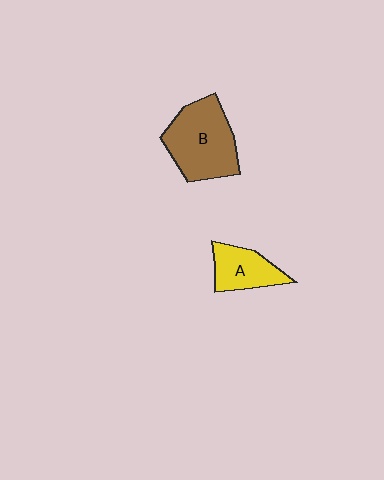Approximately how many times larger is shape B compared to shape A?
Approximately 1.8 times.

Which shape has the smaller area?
Shape A (yellow).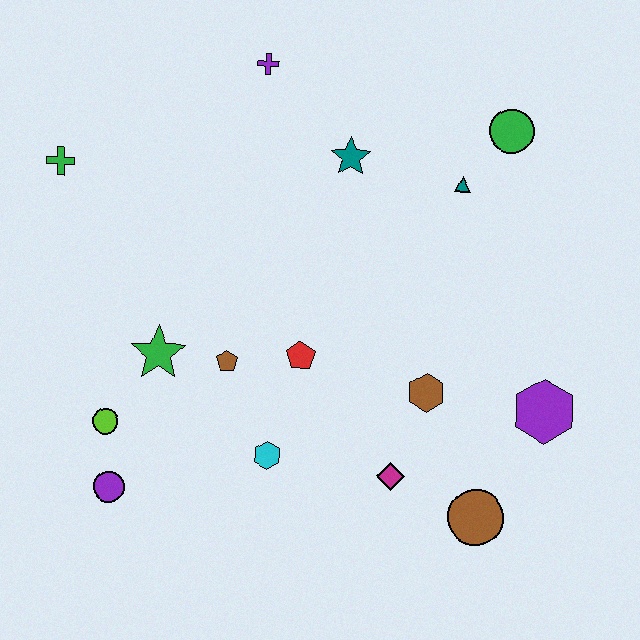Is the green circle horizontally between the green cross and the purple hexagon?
Yes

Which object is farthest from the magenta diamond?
The green cross is farthest from the magenta diamond.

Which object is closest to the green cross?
The green star is closest to the green cross.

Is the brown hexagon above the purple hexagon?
Yes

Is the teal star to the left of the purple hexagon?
Yes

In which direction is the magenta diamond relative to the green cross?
The magenta diamond is to the right of the green cross.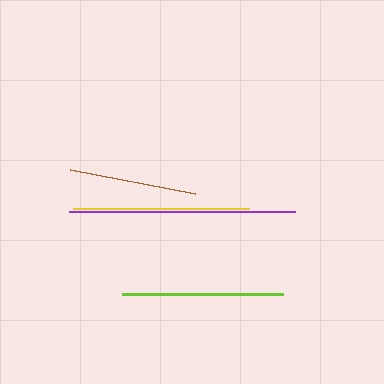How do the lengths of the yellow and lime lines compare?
The yellow and lime lines are approximately the same length.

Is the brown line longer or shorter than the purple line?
The purple line is longer than the brown line.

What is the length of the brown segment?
The brown segment is approximately 127 pixels long.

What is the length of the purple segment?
The purple segment is approximately 226 pixels long.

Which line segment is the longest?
The purple line is the longest at approximately 226 pixels.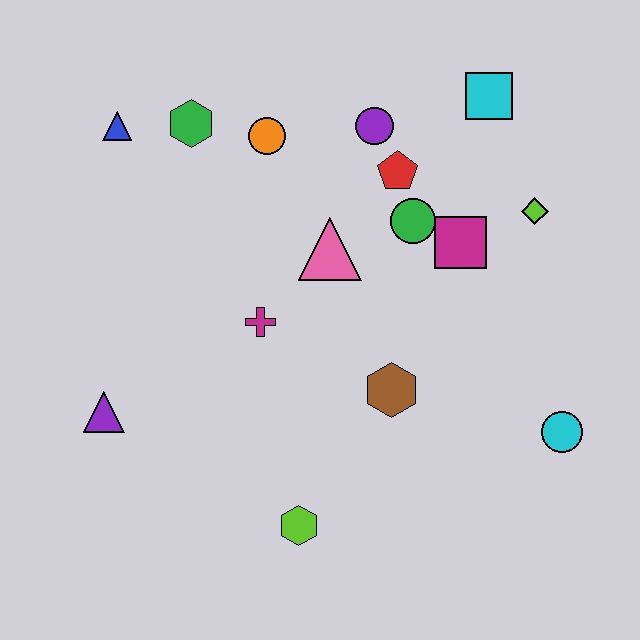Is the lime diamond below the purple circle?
Yes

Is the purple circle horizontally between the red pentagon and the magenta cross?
Yes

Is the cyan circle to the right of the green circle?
Yes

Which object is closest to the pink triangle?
The green circle is closest to the pink triangle.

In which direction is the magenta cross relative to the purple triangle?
The magenta cross is to the right of the purple triangle.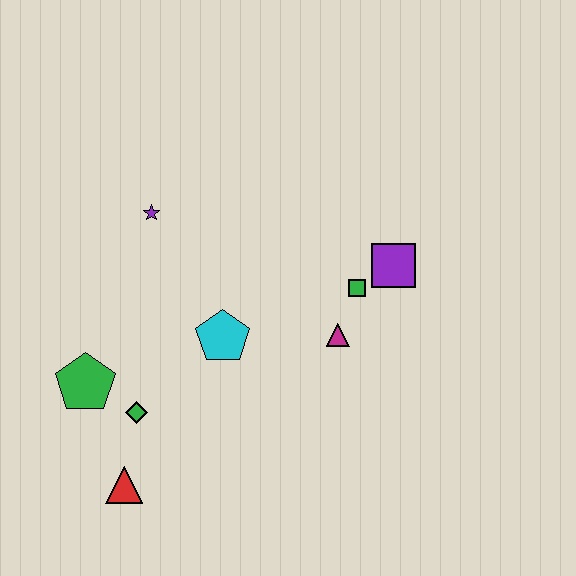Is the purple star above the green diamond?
Yes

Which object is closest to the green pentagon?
The green diamond is closest to the green pentagon.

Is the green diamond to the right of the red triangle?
Yes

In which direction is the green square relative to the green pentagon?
The green square is to the right of the green pentagon.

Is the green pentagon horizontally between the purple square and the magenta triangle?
No